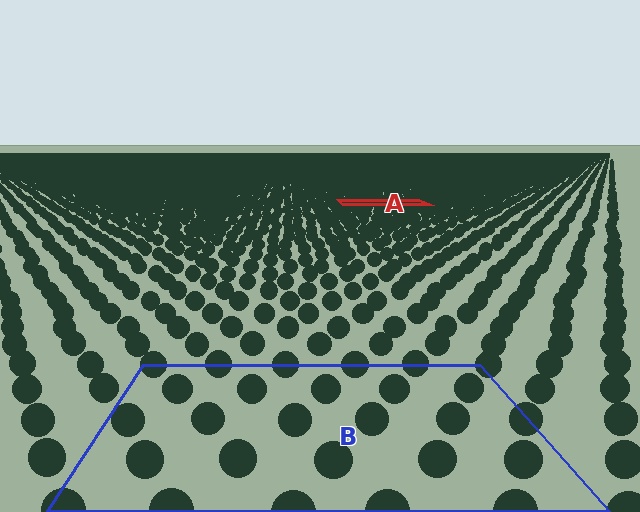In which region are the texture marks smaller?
The texture marks are smaller in region A, because it is farther away.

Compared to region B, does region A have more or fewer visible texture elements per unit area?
Region A has more texture elements per unit area — they are packed more densely because it is farther away.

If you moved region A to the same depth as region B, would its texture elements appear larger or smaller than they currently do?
They would appear larger. At a closer depth, the same texture elements are projected at a bigger on-screen size.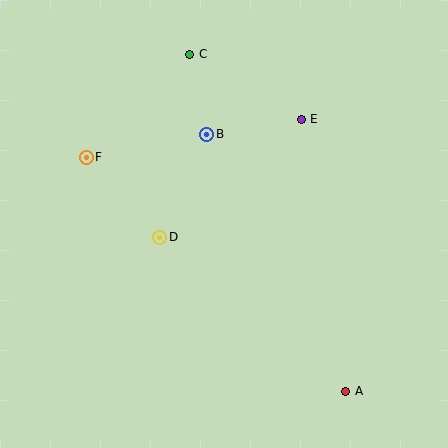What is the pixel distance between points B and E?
The distance between B and E is 95 pixels.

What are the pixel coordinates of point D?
Point D is at (160, 237).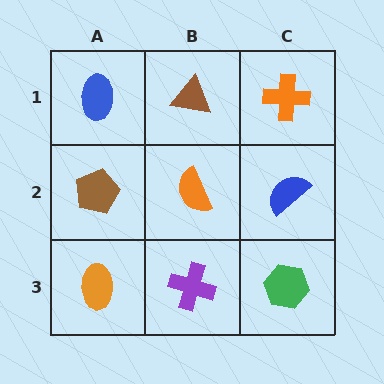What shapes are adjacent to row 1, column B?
An orange semicircle (row 2, column B), a blue ellipse (row 1, column A), an orange cross (row 1, column C).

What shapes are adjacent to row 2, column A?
A blue ellipse (row 1, column A), an orange ellipse (row 3, column A), an orange semicircle (row 2, column B).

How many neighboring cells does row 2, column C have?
3.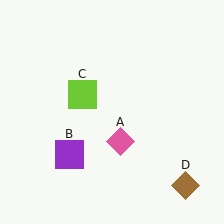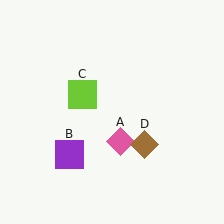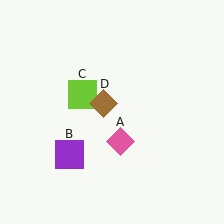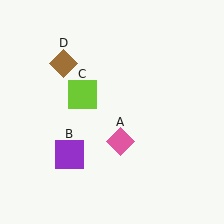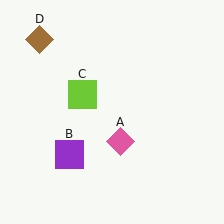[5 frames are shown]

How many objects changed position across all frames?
1 object changed position: brown diamond (object D).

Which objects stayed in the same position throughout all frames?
Pink diamond (object A) and purple square (object B) and lime square (object C) remained stationary.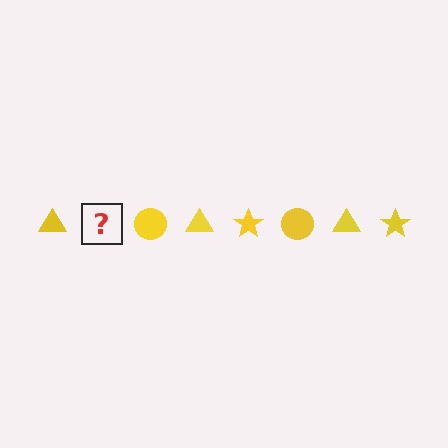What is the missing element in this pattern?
The missing element is a yellow star.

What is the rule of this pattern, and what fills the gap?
The rule is that the pattern cycles through triangle, star, circle shapes in yellow. The gap should be filled with a yellow star.